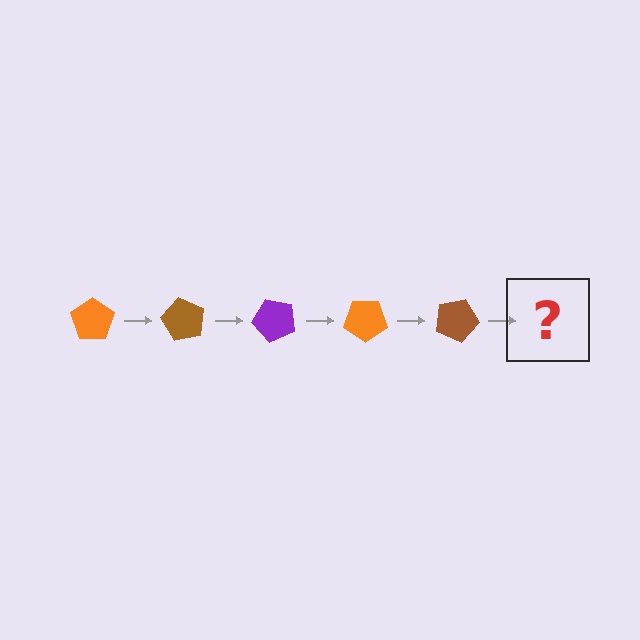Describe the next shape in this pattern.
It should be a purple pentagon, rotated 300 degrees from the start.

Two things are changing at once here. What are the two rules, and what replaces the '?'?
The two rules are that it rotates 60 degrees each step and the color cycles through orange, brown, and purple. The '?' should be a purple pentagon, rotated 300 degrees from the start.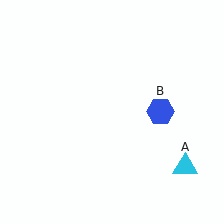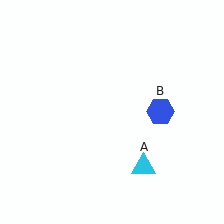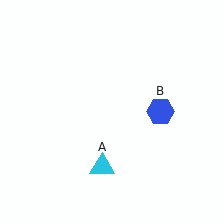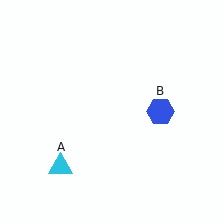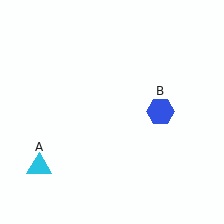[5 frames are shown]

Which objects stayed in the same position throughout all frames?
Blue hexagon (object B) remained stationary.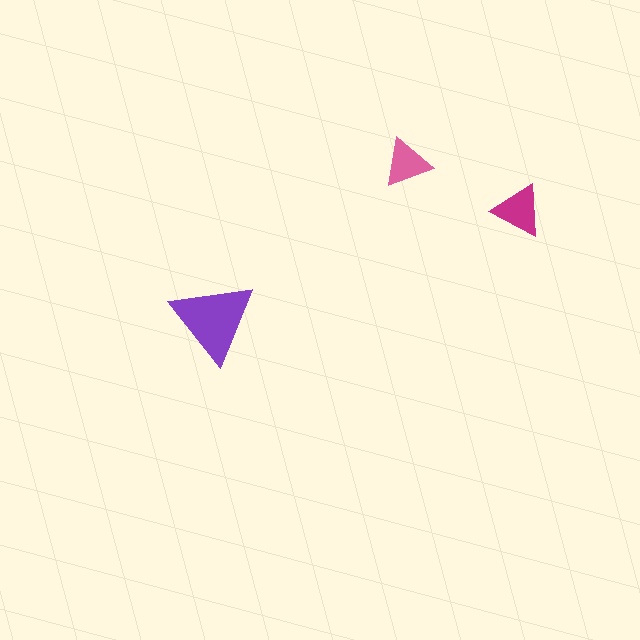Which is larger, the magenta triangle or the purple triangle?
The purple one.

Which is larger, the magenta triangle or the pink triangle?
The magenta one.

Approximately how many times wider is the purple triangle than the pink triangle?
About 1.5 times wider.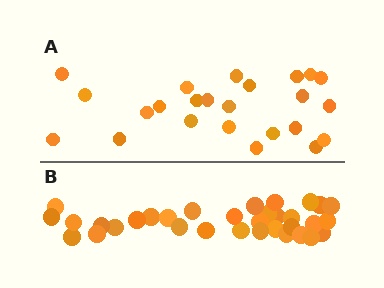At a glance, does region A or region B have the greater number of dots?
Region B (the bottom region) has more dots.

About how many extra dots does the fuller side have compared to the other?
Region B has roughly 8 or so more dots than region A.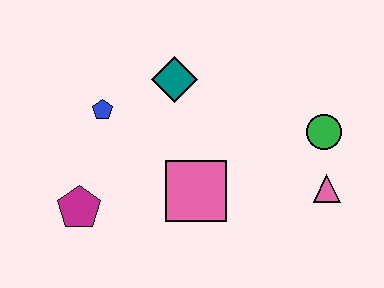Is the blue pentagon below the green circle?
No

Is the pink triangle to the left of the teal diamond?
No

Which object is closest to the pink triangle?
The green circle is closest to the pink triangle.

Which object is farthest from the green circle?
The magenta pentagon is farthest from the green circle.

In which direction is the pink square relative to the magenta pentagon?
The pink square is to the right of the magenta pentagon.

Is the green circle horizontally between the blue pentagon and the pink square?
No